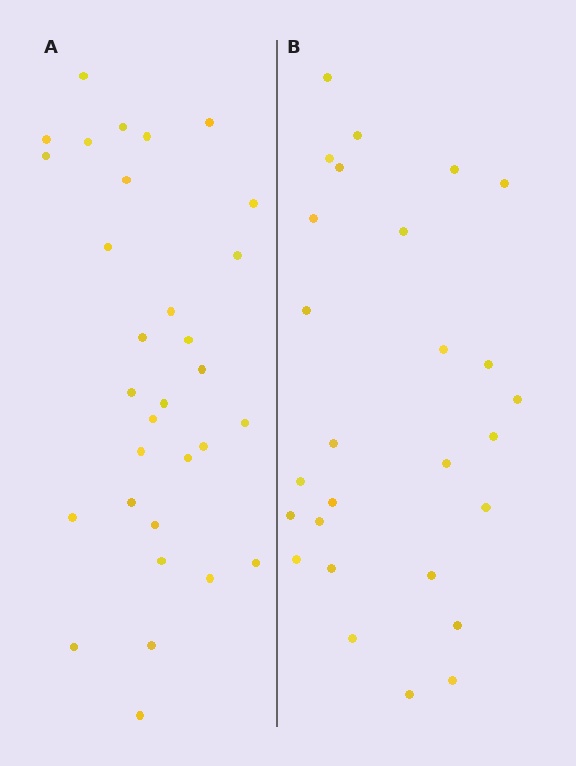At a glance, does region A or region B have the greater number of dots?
Region A (the left region) has more dots.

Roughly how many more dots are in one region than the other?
Region A has about 4 more dots than region B.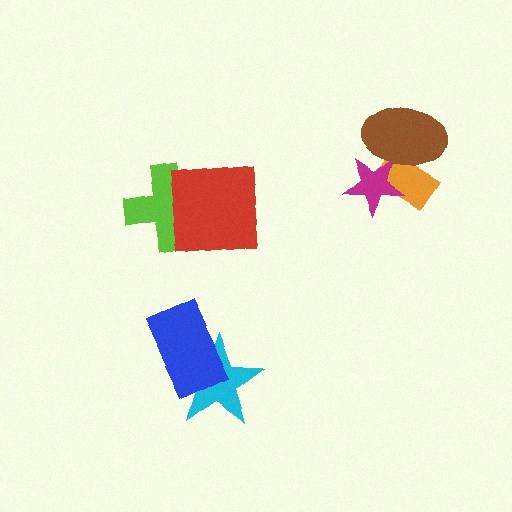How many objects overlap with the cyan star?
1 object overlaps with the cyan star.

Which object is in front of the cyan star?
The blue rectangle is in front of the cyan star.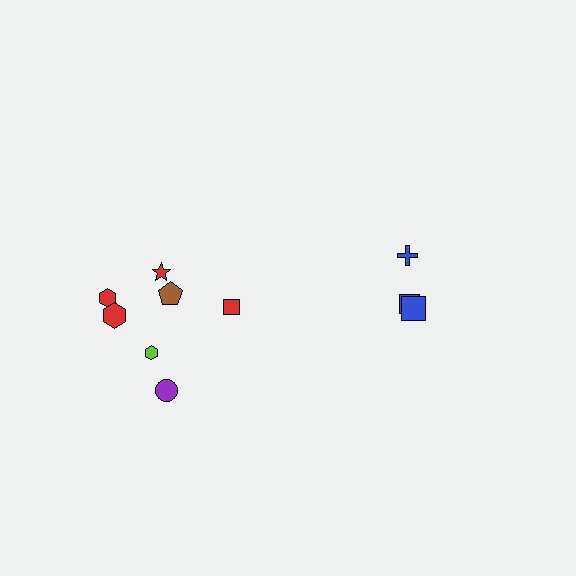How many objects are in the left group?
There are 7 objects.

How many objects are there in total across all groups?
There are 10 objects.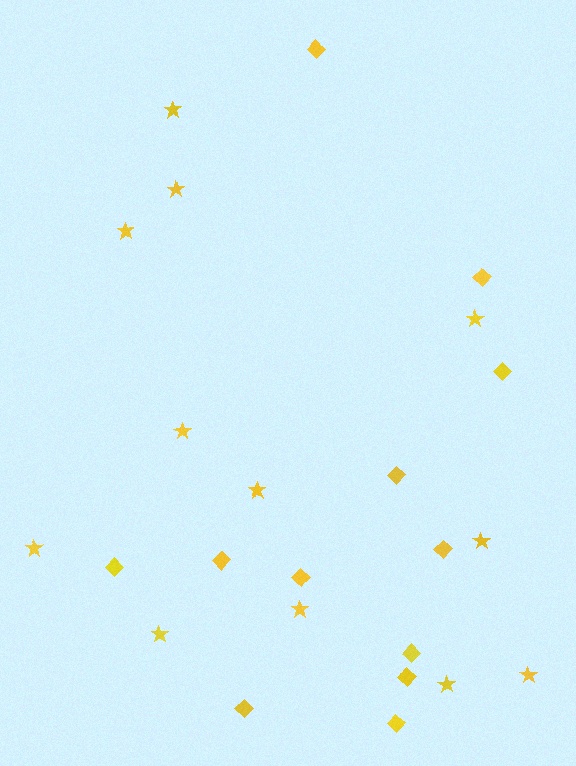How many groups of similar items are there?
There are 2 groups: one group of diamonds (12) and one group of stars (12).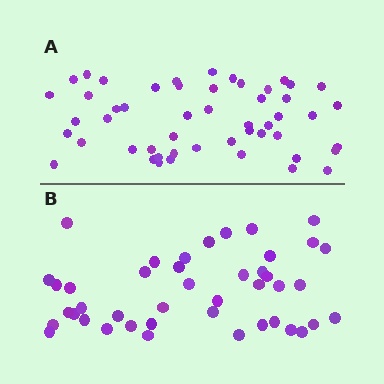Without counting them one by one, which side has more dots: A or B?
Region A (the top region) has more dots.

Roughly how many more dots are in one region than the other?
Region A has roughly 8 or so more dots than region B.